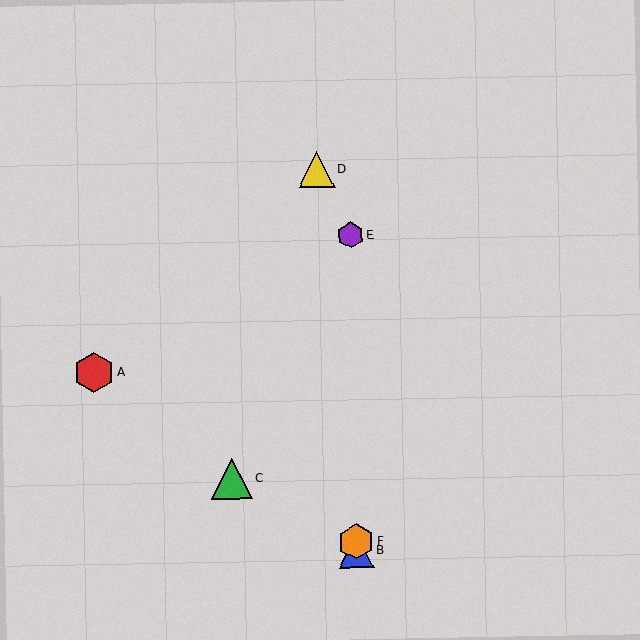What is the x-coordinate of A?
Object A is at x≈94.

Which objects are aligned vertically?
Objects B, E, F are aligned vertically.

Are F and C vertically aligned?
No, F is at x≈356 and C is at x≈232.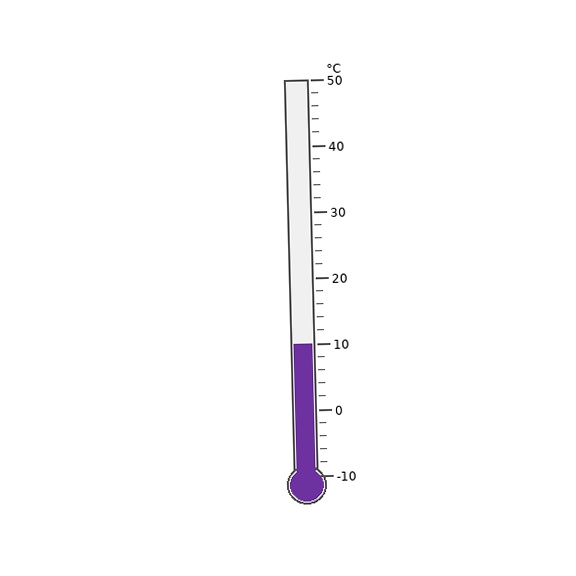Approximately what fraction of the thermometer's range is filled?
The thermometer is filled to approximately 35% of its range.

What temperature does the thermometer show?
The thermometer shows approximately 10°C.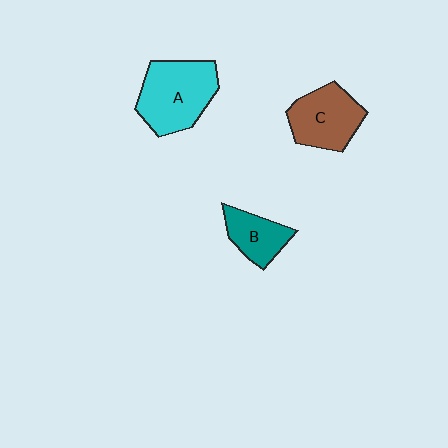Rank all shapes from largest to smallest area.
From largest to smallest: A (cyan), C (brown), B (teal).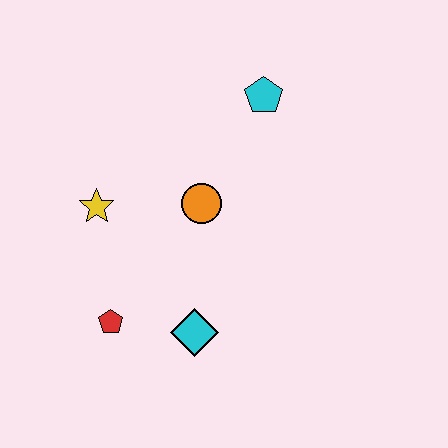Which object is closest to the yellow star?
The orange circle is closest to the yellow star.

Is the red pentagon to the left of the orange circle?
Yes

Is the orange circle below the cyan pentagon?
Yes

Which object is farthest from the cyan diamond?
The cyan pentagon is farthest from the cyan diamond.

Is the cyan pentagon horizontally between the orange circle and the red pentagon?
No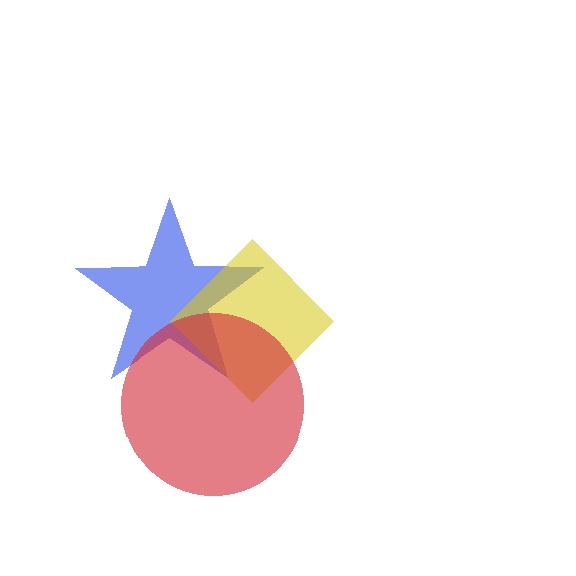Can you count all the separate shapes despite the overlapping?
Yes, there are 3 separate shapes.